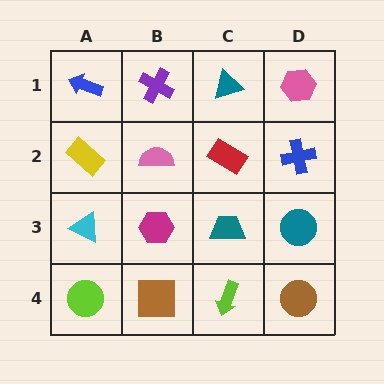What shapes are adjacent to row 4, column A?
A cyan triangle (row 3, column A), a brown square (row 4, column B).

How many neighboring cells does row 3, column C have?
4.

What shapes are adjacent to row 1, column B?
A pink semicircle (row 2, column B), a blue arrow (row 1, column A), a teal triangle (row 1, column C).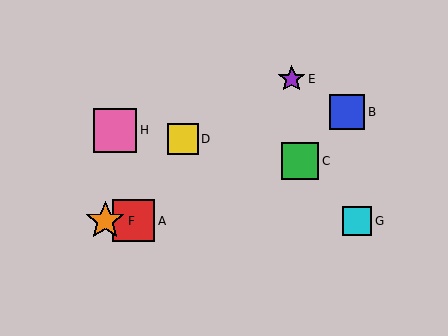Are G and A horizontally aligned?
Yes, both are at y≈221.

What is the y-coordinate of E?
Object E is at y≈79.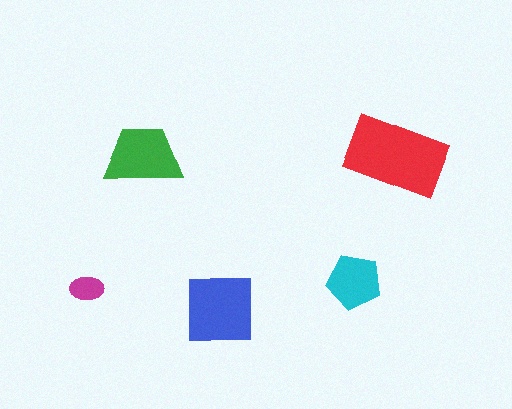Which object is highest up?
The green trapezoid is topmost.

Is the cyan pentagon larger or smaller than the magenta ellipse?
Larger.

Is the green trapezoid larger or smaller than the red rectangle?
Smaller.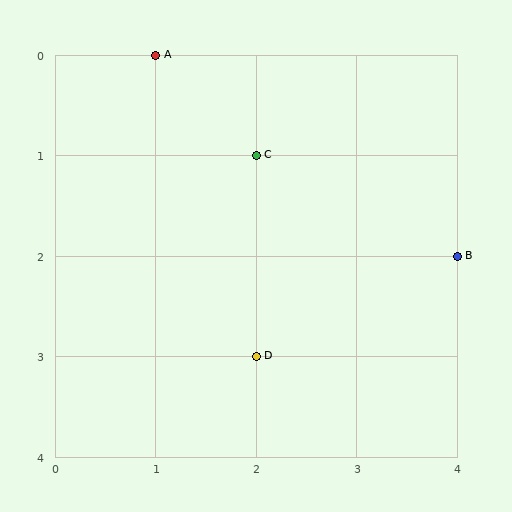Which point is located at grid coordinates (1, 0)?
Point A is at (1, 0).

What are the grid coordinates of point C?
Point C is at grid coordinates (2, 1).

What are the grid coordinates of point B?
Point B is at grid coordinates (4, 2).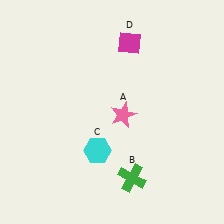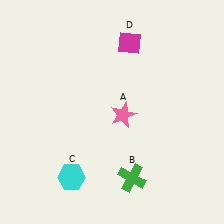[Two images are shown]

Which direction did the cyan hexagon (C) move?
The cyan hexagon (C) moved down.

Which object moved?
The cyan hexagon (C) moved down.